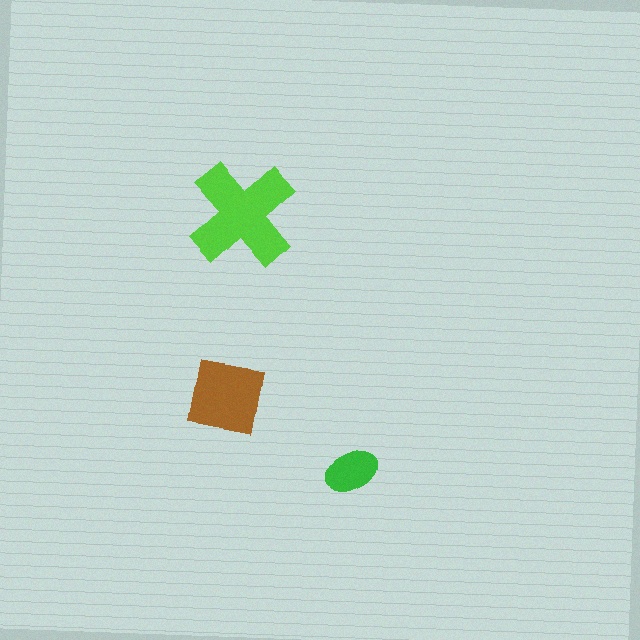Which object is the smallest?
The green ellipse.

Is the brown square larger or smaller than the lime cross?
Smaller.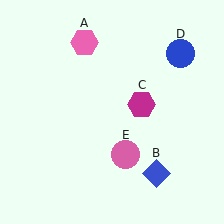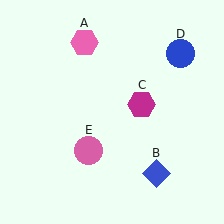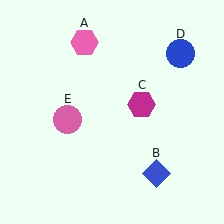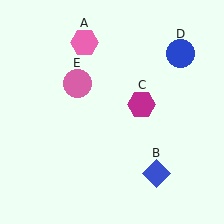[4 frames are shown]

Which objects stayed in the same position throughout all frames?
Pink hexagon (object A) and blue diamond (object B) and magenta hexagon (object C) and blue circle (object D) remained stationary.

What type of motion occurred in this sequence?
The pink circle (object E) rotated clockwise around the center of the scene.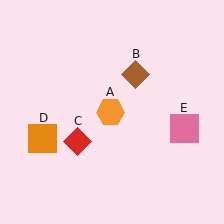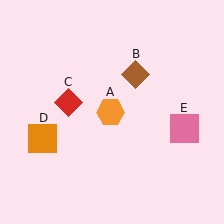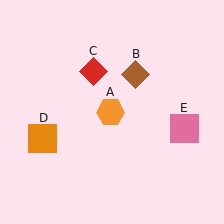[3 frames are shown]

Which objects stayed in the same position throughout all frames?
Orange hexagon (object A) and brown diamond (object B) and orange square (object D) and pink square (object E) remained stationary.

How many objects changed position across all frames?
1 object changed position: red diamond (object C).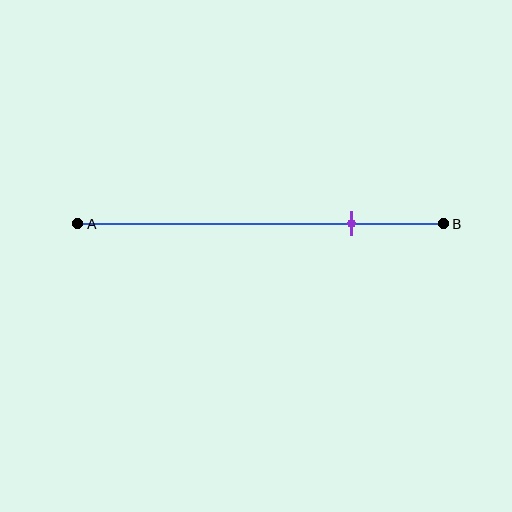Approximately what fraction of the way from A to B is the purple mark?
The purple mark is approximately 75% of the way from A to B.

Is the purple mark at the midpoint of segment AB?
No, the mark is at about 75% from A, not at the 50% midpoint.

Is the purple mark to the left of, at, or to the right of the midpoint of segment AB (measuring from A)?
The purple mark is to the right of the midpoint of segment AB.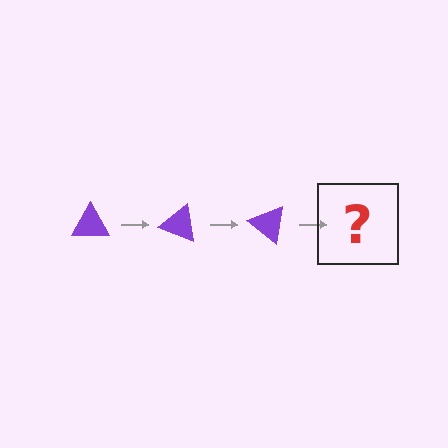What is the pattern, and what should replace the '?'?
The pattern is that the triangle rotates 20 degrees each step. The '?' should be a purple triangle rotated 60 degrees.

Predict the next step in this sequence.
The next step is a purple triangle rotated 60 degrees.